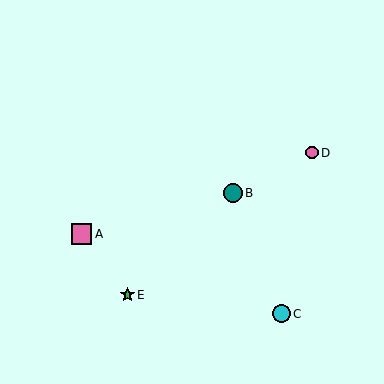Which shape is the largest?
The pink square (labeled A) is the largest.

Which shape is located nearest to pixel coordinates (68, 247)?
The pink square (labeled A) at (82, 234) is nearest to that location.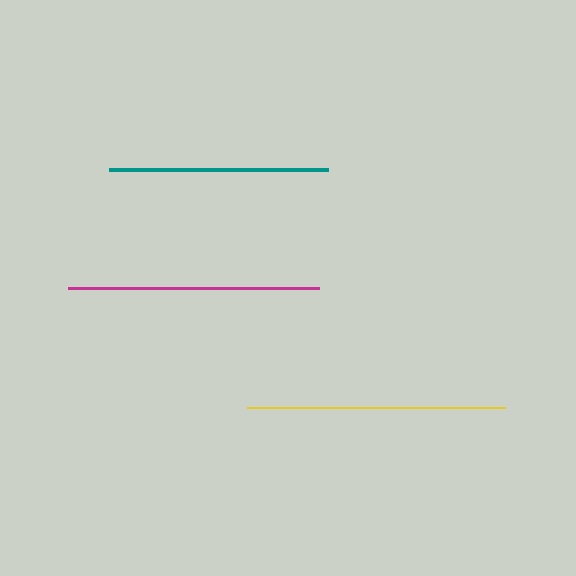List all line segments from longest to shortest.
From longest to shortest: yellow, magenta, teal.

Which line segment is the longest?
The yellow line is the longest at approximately 257 pixels.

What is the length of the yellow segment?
The yellow segment is approximately 257 pixels long.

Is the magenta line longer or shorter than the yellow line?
The yellow line is longer than the magenta line.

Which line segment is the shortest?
The teal line is the shortest at approximately 219 pixels.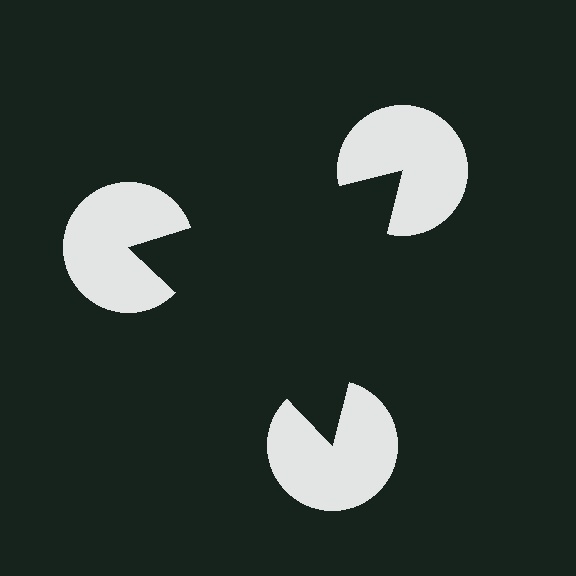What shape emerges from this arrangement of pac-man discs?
An illusory triangle — its edges are inferred from the aligned wedge cuts in the pac-man discs, not physically drawn.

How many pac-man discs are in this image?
There are 3 — one at each vertex of the illusory triangle.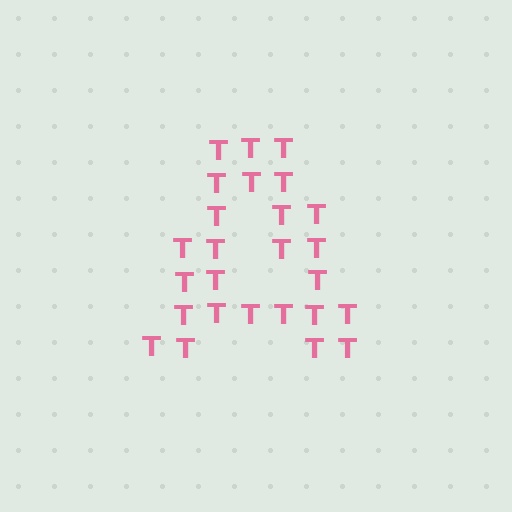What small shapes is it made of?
It is made of small letter T's.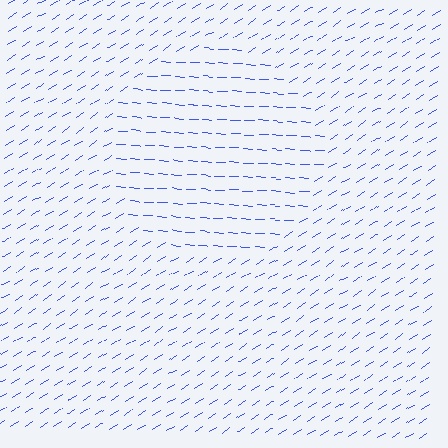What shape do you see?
I see a circle.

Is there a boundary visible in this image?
Yes, there is a texture boundary formed by a change in line orientation.